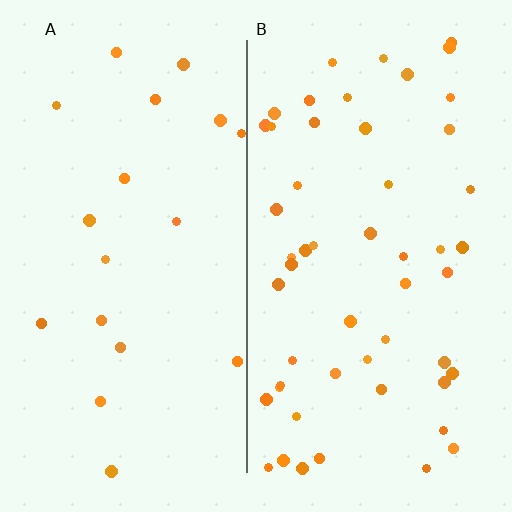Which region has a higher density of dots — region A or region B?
B (the right).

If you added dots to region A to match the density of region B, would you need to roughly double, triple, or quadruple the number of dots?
Approximately triple.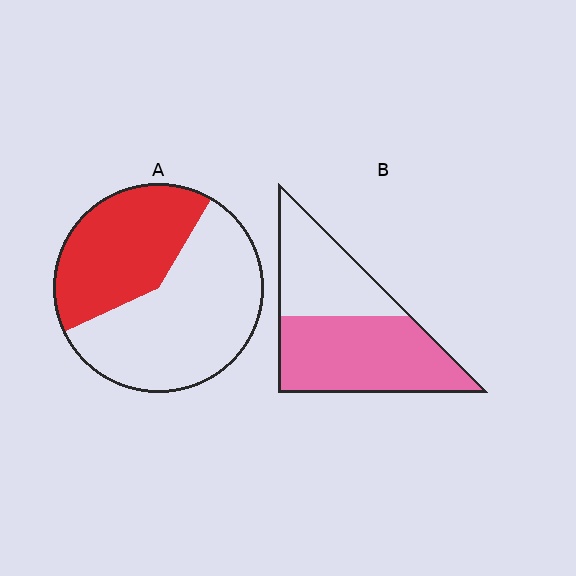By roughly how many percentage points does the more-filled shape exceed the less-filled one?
By roughly 20 percentage points (B over A).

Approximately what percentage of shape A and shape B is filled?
A is approximately 40% and B is approximately 60%.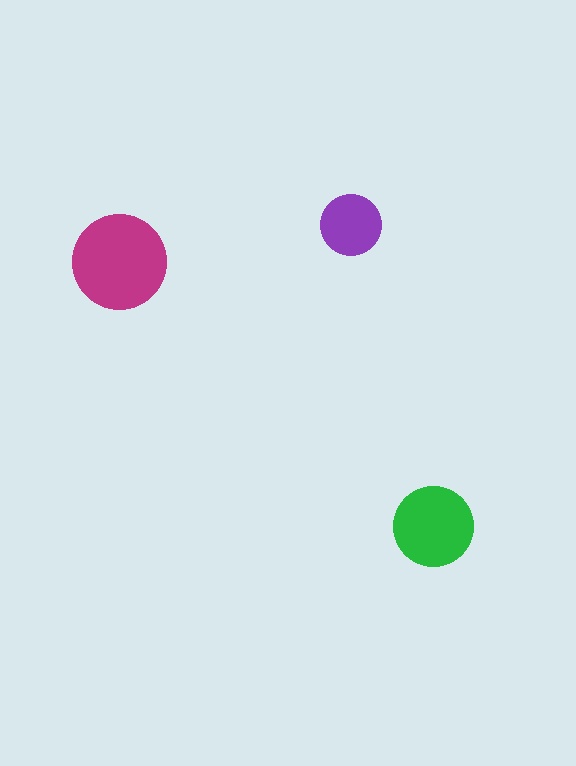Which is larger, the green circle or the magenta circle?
The magenta one.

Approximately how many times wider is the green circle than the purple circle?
About 1.5 times wider.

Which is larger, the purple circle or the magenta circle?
The magenta one.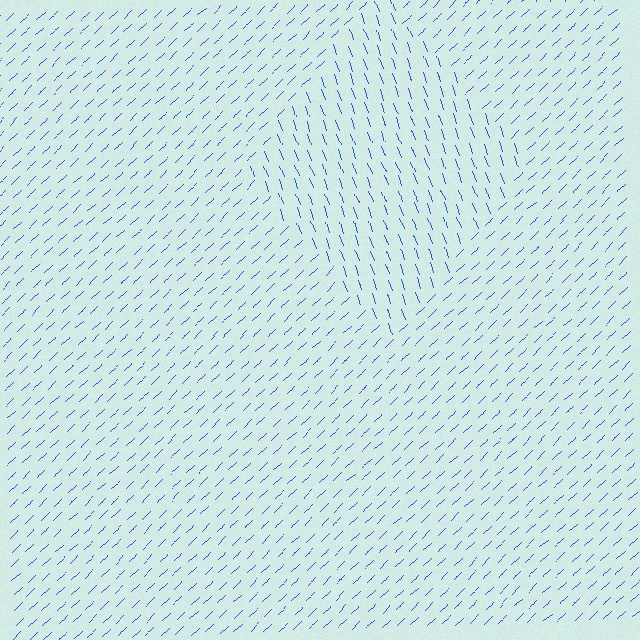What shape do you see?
I see a diamond.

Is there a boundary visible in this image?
Yes, there is a texture boundary formed by a change in line orientation.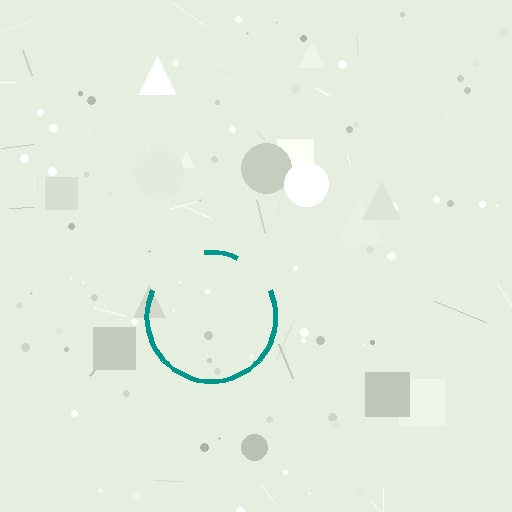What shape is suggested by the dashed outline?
The dashed outline suggests a circle.